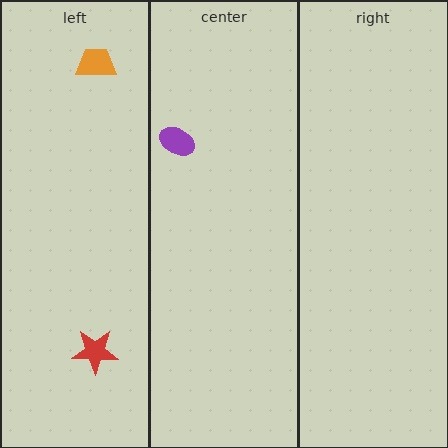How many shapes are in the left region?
2.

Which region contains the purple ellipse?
The center region.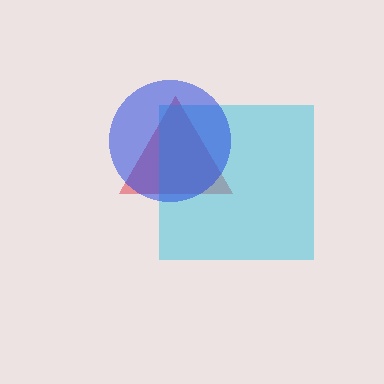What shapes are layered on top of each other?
The layered shapes are: a red triangle, a cyan square, a blue circle.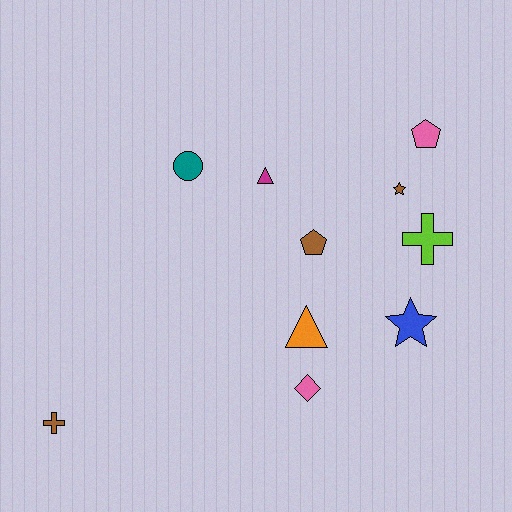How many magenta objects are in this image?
There is 1 magenta object.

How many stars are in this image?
There are 2 stars.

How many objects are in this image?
There are 10 objects.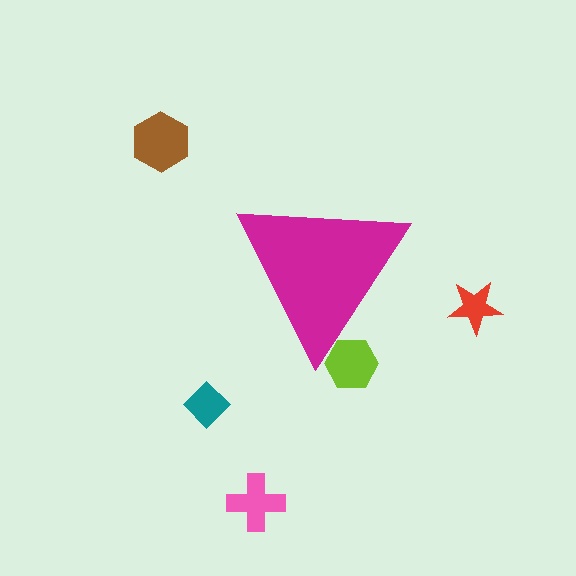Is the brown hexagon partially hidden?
No, the brown hexagon is fully visible.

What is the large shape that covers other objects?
A magenta triangle.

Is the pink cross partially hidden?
No, the pink cross is fully visible.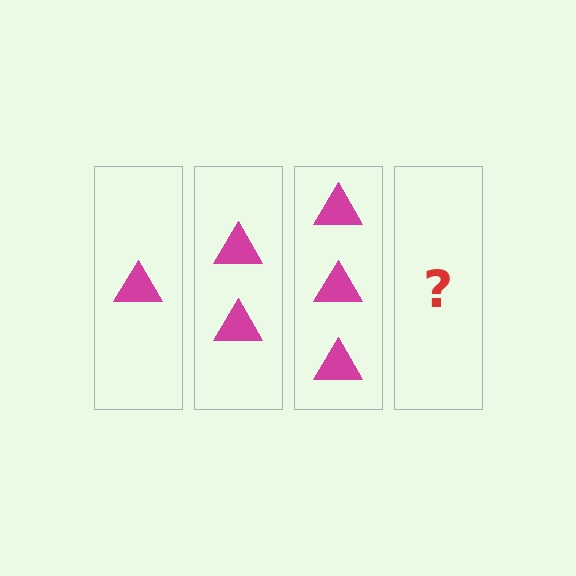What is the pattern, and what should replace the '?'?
The pattern is that each step adds one more triangle. The '?' should be 4 triangles.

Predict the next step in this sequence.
The next step is 4 triangles.